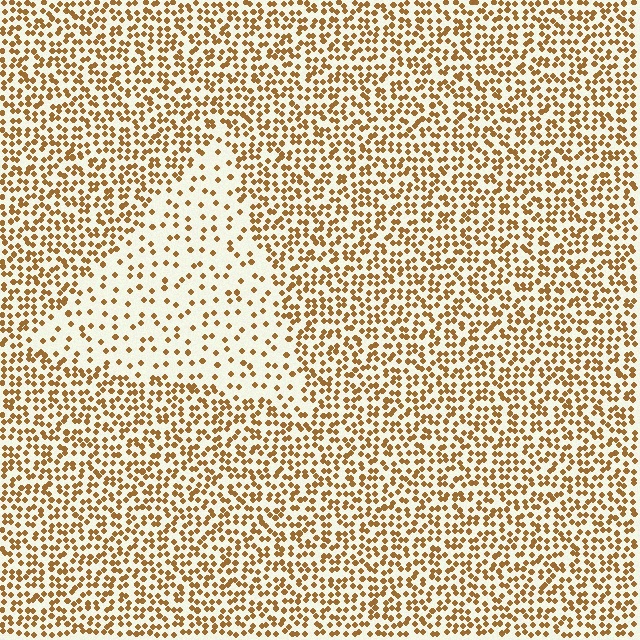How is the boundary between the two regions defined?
The boundary is defined by a change in element density (approximately 2.5x ratio). All elements are the same color, size, and shape.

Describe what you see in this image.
The image contains small brown elements arranged at two different densities. A triangle-shaped region is visible where the elements are less densely packed than the surrounding area.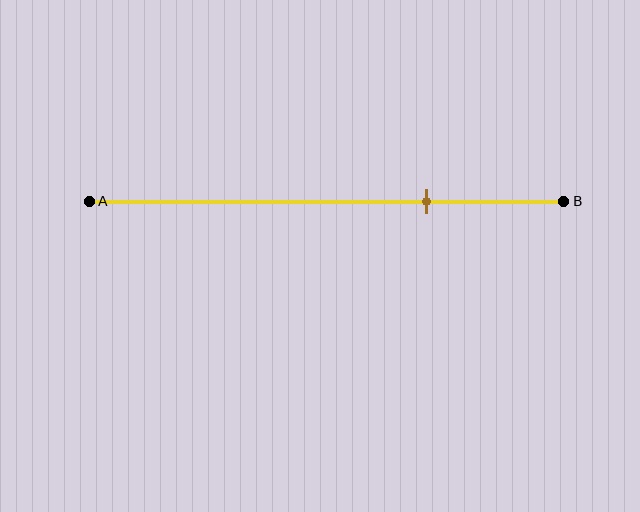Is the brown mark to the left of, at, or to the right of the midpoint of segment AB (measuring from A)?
The brown mark is to the right of the midpoint of segment AB.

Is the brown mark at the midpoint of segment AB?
No, the mark is at about 70% from A, not at the 50% midpoint.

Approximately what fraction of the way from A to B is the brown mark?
The brown mark is approximately 70% of the way from A to B.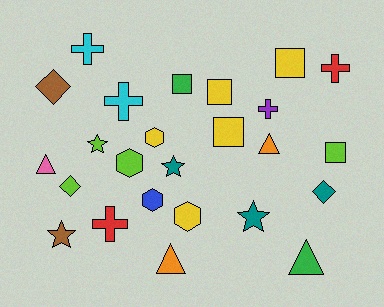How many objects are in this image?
There are 25 objects.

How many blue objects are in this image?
There is 1 blue object.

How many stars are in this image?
There are 4 stars.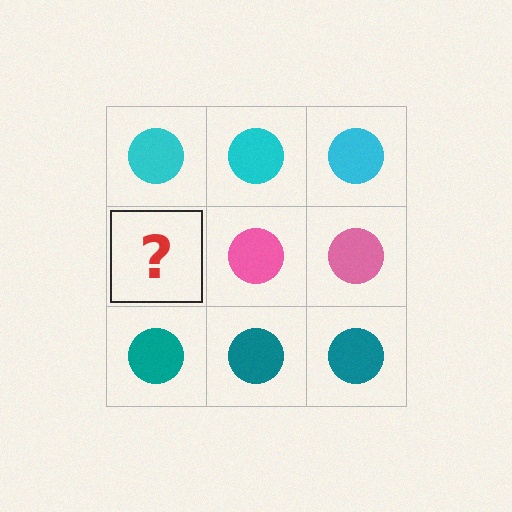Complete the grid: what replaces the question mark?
The question mark should be replaced with a pink circle.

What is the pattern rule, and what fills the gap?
The rule is that each row has a consistent color. The gap should be filled with a pink circle.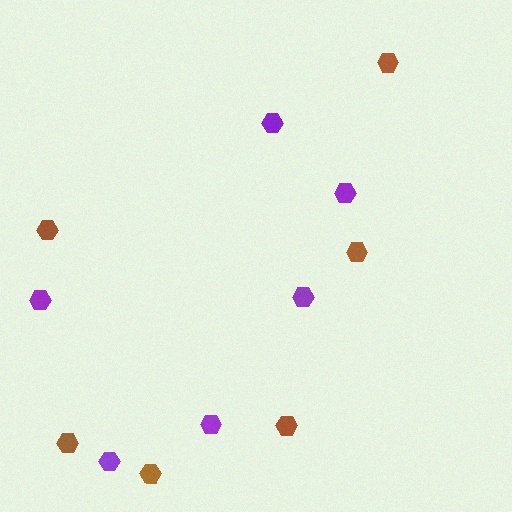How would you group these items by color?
There are 2 groups: one group of brown hexagons (6) and one group of purple hexagons (6).